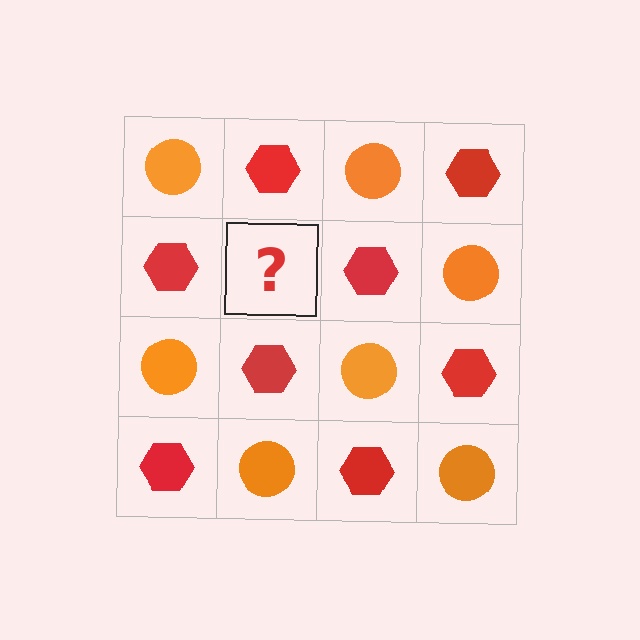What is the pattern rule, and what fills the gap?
The rule is that it alternates orange circle and red hexagon in a checkerboard pattern. The gap should be filled with an orange circle.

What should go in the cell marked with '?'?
The missing cell should contain an orange circle.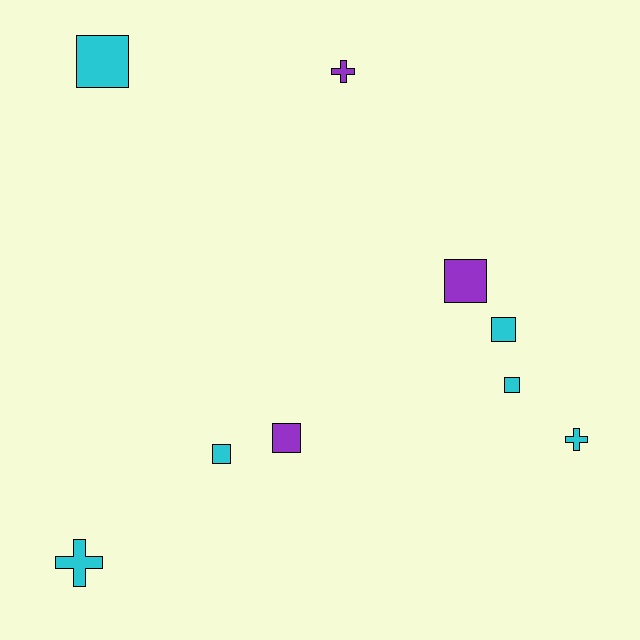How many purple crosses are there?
There is 1 purple cross.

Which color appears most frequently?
Cyan, with 6 objects.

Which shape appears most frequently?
Square, with 6 objects.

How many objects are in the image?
There are 9 objects.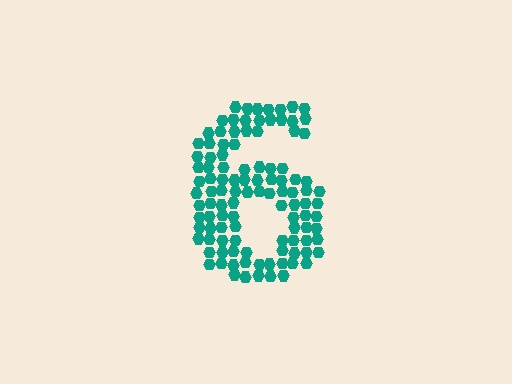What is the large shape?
The large shape is the digit 6.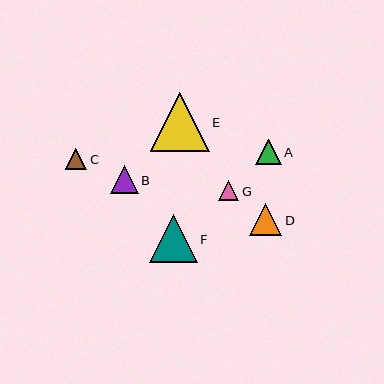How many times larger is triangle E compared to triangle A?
Triangle E is approximately 2.3 times the size of triangle A.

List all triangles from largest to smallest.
From largest to smallest: E, F, D, B, A, C, G.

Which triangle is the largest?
Triangle E is the largest with a size of approximately 59 pixels.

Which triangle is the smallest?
Triangle G is the smallest with a size of approximately 20 pixels.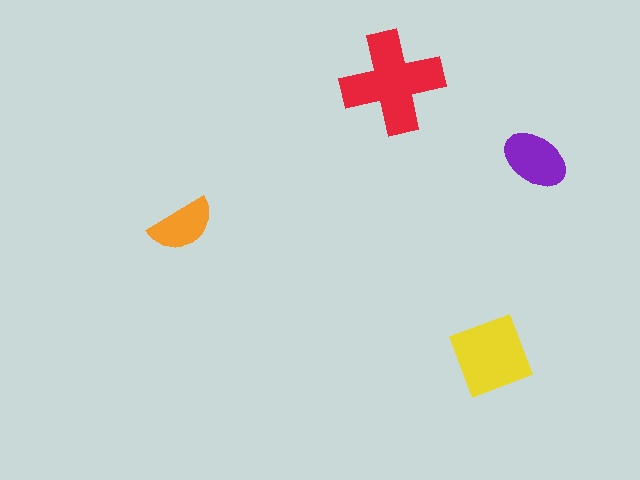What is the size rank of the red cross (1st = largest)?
1st.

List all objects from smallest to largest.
The orange semicircle, the purple ellipse, the yellow diamond, the red cross.